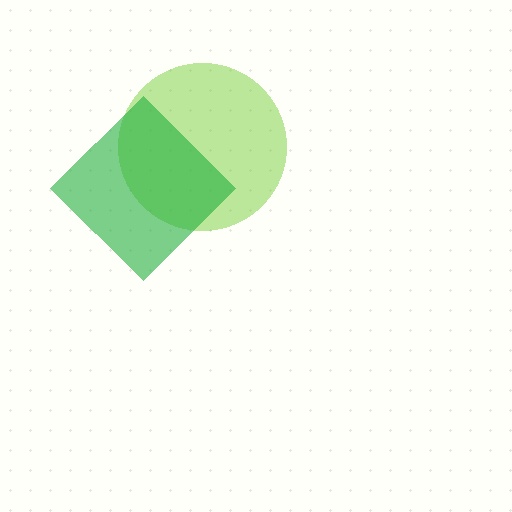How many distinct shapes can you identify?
There are 2 distinct shapes: a lime circle, a green diamond.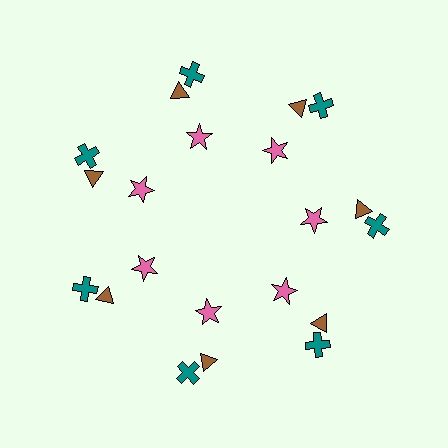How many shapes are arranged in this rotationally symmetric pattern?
There are 21 shapes, arranged in 7 groups of 3.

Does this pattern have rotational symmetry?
Yes, this pattern has 7-fold rotational symmetry. It looks the same after rotating 51 degrees around the center.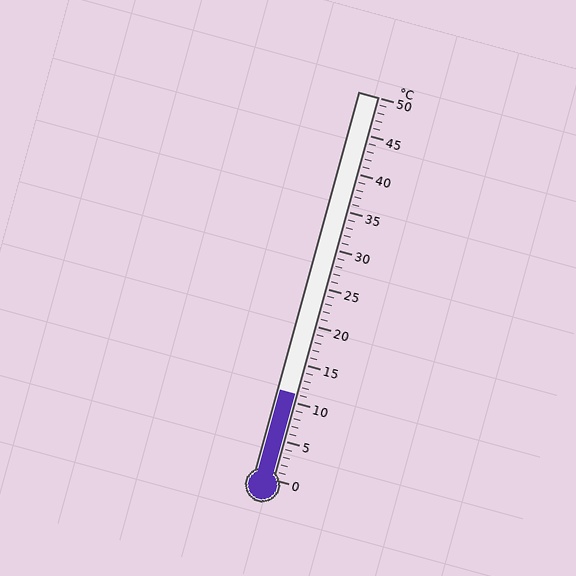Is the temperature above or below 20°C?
The temperature is below 20°C.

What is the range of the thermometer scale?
The thermometer scale ranges from 0°C to 50°C.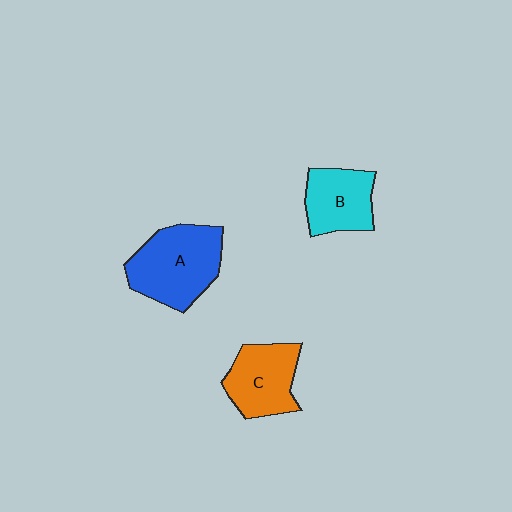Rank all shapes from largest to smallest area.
From largest to smallest: A (blue), C (orange), B (cyan).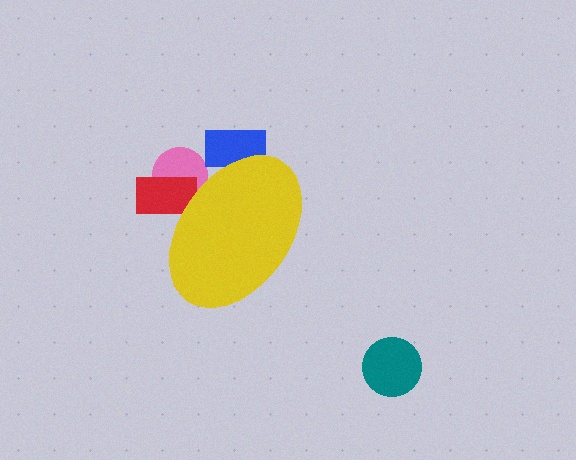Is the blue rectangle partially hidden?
Yes, the blue rectangle is partially hidden behind the yellow ellipse.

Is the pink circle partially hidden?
Yes, the pink circle is partially hidden behind the yellow ellipse.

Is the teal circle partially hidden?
No, the teal circle is fully visible.